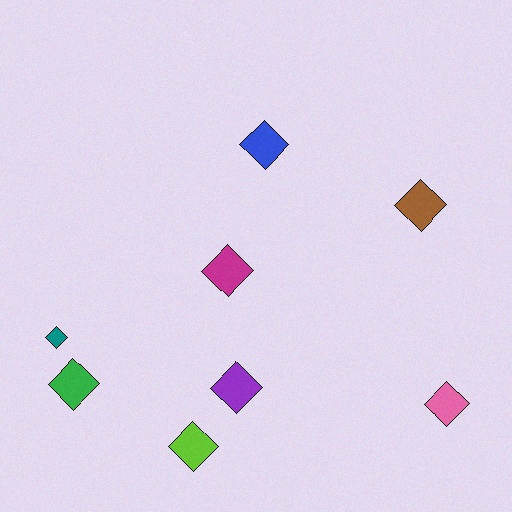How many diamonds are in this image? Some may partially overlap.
There are 8 diamonds.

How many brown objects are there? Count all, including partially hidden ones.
There is 1 brown object.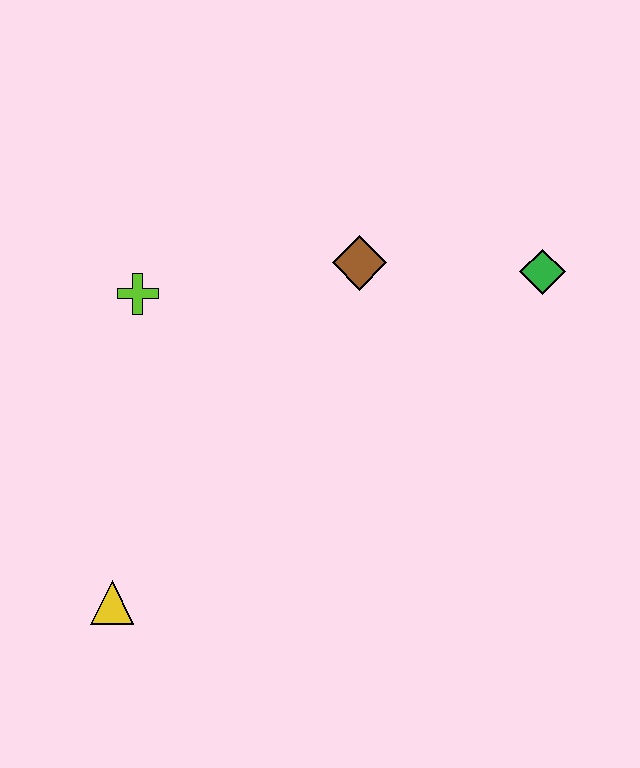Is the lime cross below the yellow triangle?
No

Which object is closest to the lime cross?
The brown diamond is closest to the lime cross.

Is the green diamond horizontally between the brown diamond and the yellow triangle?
No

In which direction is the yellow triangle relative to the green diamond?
The yellow triangle is to the left of the green diamond.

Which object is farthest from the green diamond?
The yellow triangle is farthest from the green diamond.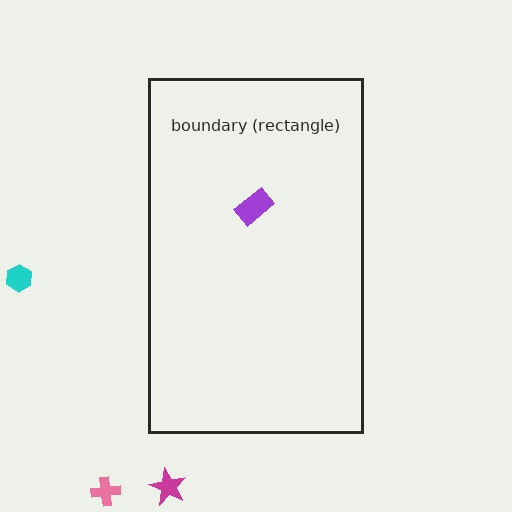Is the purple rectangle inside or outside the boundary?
Inside.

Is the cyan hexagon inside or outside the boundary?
Outside.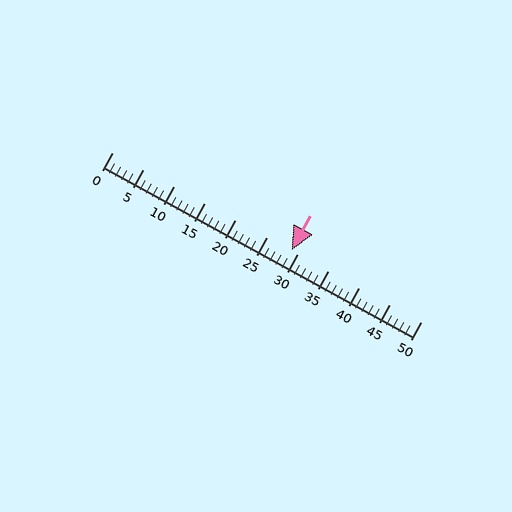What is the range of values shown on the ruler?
The ruler shows values from 0 to 50.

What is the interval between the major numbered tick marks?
The major tick marks are spaced 5 units apart.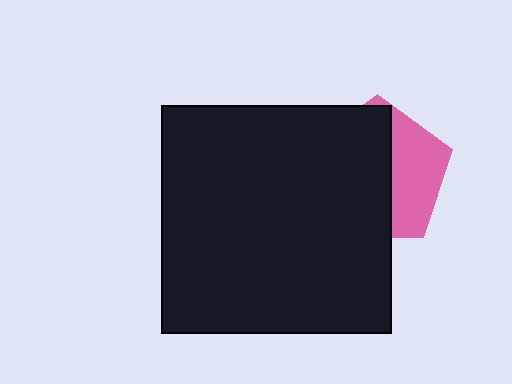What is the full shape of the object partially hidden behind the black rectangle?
The partially hidden object is a pink pentagon.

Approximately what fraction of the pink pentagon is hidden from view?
Roughly 62% of the pink pentagon is hidden behind the black rectangle.